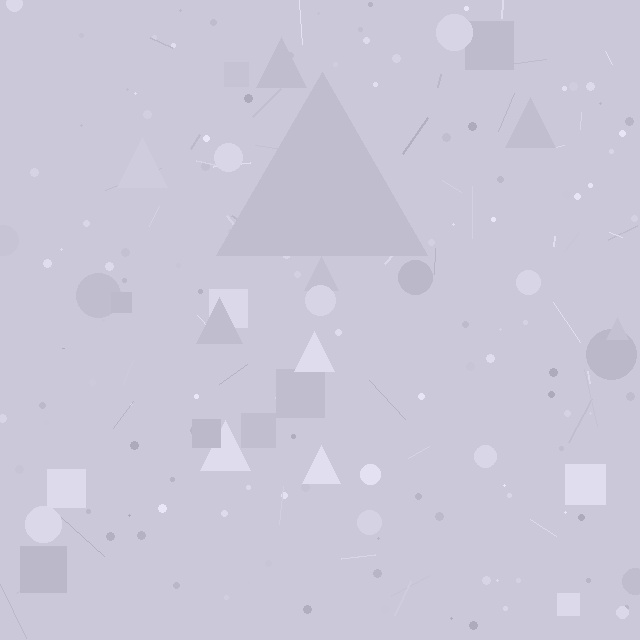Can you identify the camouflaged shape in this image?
The camouflaged shape is a triangle.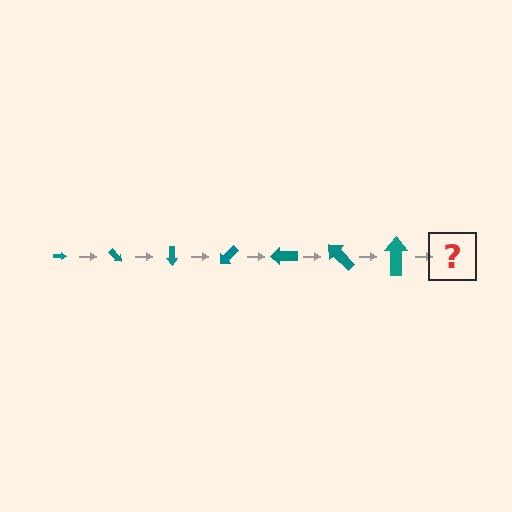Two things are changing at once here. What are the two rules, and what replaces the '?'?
The two rules are that the arrow grows larger each step and it rotates 45 degrees each step. The '?' should be an arrow, larger than the previous one and rotated 315 degrees from the start.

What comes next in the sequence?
The next element should be an arrow, larger than the previous one and rotated 315 degrees from the start.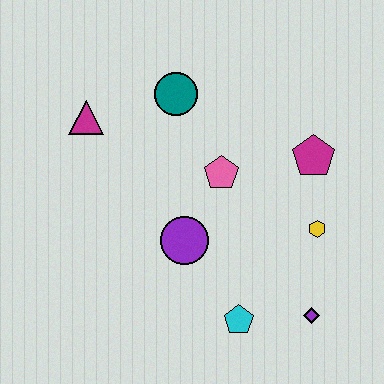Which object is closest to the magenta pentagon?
The yellow hexagon is closest to the magenta pentagon.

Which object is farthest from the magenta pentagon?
The magenta triangle is farthest from the magenta pentagon.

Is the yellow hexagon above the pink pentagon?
No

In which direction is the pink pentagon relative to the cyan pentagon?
The pink pentagon is above the cyan pentagon.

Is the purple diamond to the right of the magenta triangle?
Yes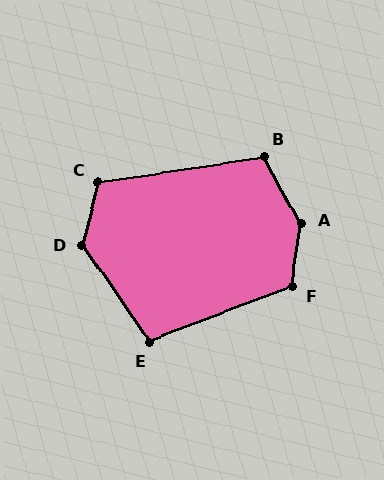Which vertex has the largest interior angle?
A, at approximately 143 degrees.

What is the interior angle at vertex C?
Approximately 113 degrees (obtuse).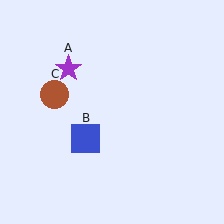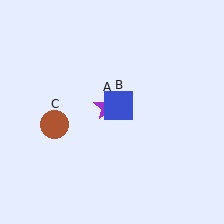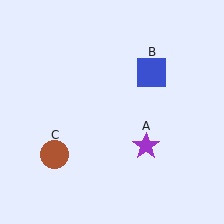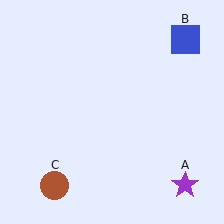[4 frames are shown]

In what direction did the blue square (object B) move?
The blue square (object B) moved up and to the right.